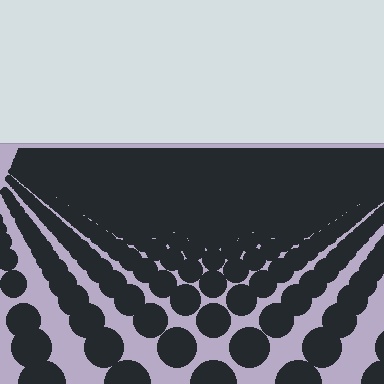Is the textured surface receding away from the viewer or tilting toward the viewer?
The surface is receding away from the viewer. Texture elements get smaller and denser toward the top.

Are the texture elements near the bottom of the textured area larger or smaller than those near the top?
Larger. Near the bottom, elements are closer to the viewer and appear at a bigger on-screen size.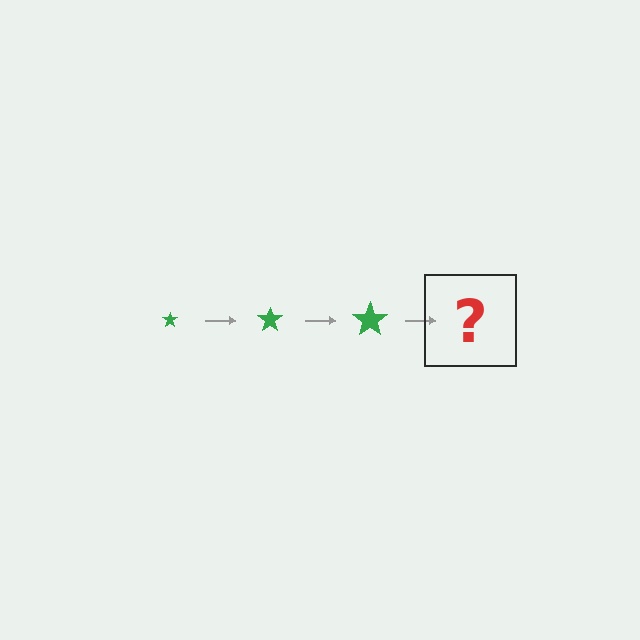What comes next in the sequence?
The next element should be a green star, larger than the previous one.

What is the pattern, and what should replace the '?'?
The pattern is that the star gets progressively larger each step. The '?' should be a green star, larger than the previous one.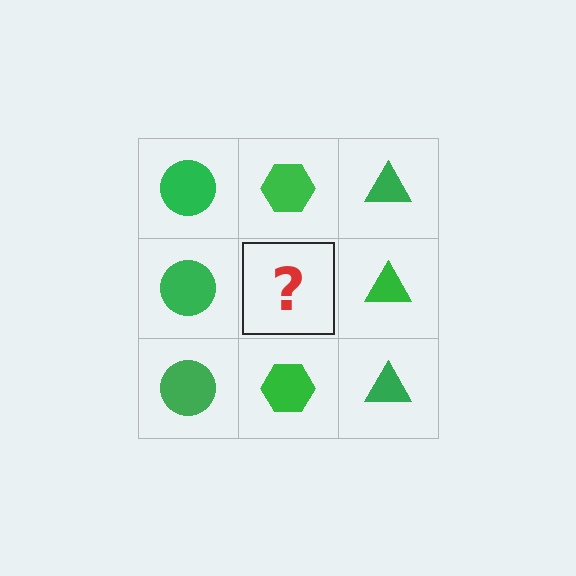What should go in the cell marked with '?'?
The missing cell should contain a green hexagon.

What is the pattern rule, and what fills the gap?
The rule is that each column has a consistent shape. The gap should be filled with a green hexagon.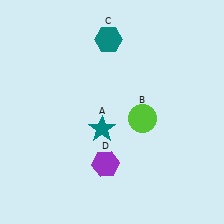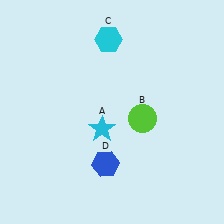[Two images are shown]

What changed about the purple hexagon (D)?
In Image 1, D is purple. In Image 2, it changed to blue.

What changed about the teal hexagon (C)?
In Image 1, C is teal. In Image 2, it changed to cyan.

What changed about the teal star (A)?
In Image 1, A is teal. In Image 2, it changed to cyan.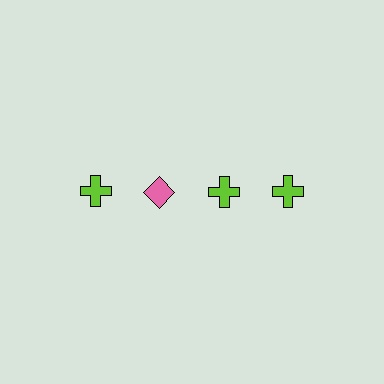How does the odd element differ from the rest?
It differs in both color (pink instead of lime) and shape (diamond instead of cross).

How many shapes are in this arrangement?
There are 4 shapes arranged in a grid pattern.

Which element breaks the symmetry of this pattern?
The pink diamond in the top row, second from left column breaks the symmetry. All other shapes are lime crosses.